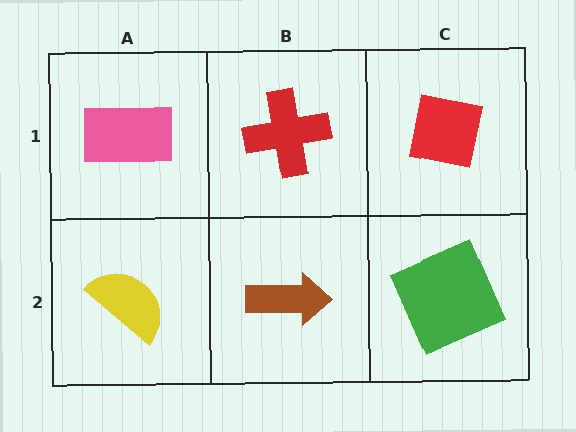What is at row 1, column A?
A pink rectangle.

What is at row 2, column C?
A green square.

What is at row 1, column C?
A red square.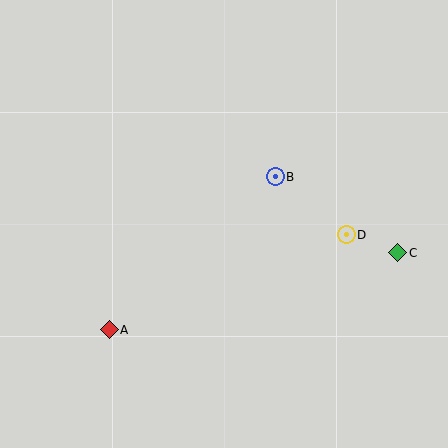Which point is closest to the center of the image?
Point B at (275, 177) is closest to the center.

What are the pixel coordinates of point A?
Point A is at (109, 330).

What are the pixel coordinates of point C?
Point C is at (398, 253).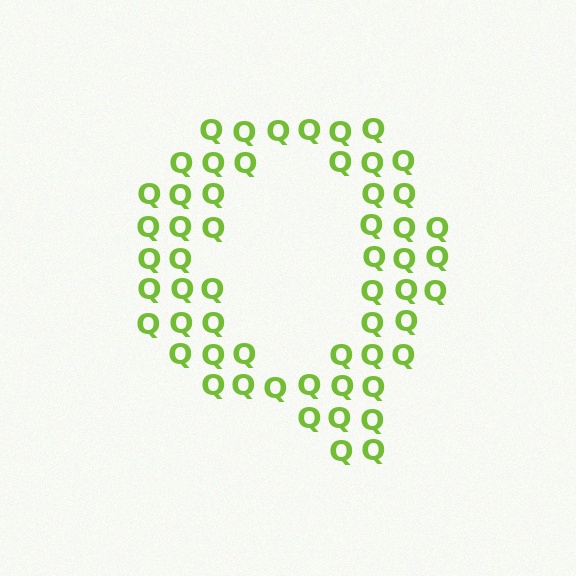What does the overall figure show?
The overall figure shows the letter Q.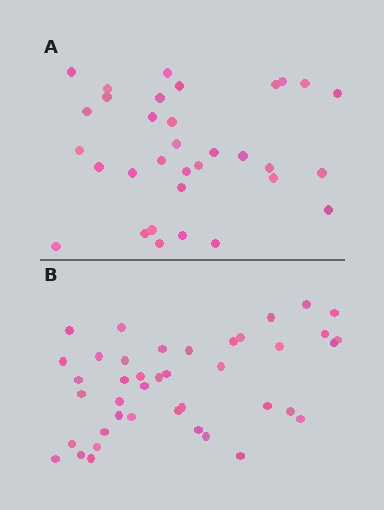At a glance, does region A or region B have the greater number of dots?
Region B (the bottom region) has more dots.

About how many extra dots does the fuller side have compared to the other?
Region B has roughly 8 or so more dots than region A.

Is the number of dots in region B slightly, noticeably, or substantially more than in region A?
Region B has only slightly more — the two regions are fairly close. The ratio is roughly 1.2 to 1.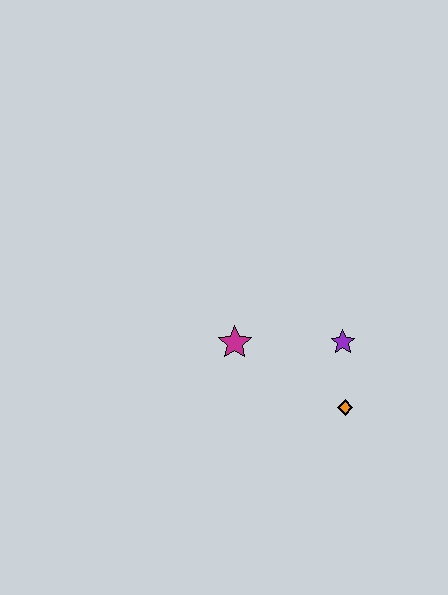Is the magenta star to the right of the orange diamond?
No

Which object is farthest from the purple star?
The magenta star is farthest from the purple star.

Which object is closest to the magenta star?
The purple star is closest to the magenta star.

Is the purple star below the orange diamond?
No